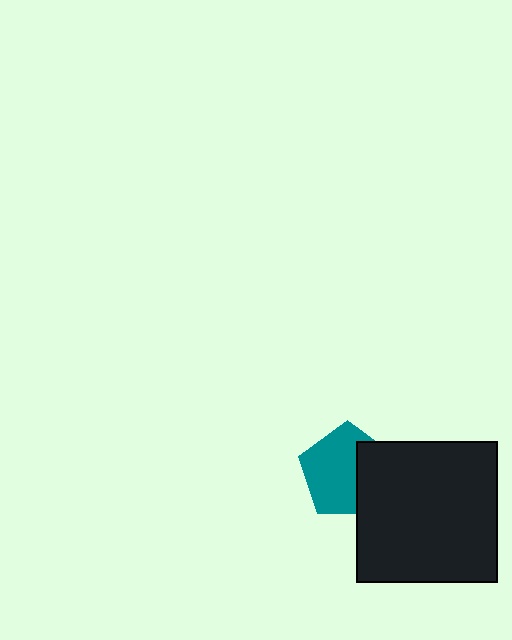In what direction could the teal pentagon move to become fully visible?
The teal pentagon could move left. That would shift it out from behind the black square entirely.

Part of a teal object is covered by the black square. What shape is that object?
It is a pentagon.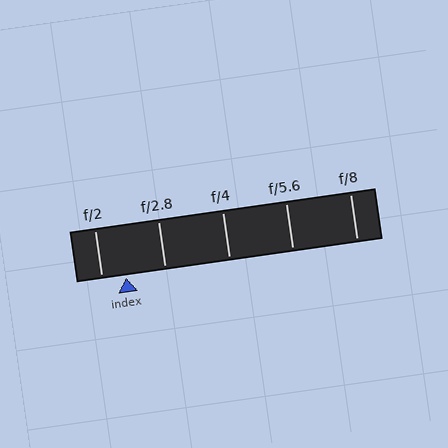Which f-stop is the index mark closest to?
The index mark is closest to f/2.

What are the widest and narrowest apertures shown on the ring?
The widest aperture shown is f/2 and the narrowest is f/8.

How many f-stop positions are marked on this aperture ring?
There are 5 f-stop positions marked.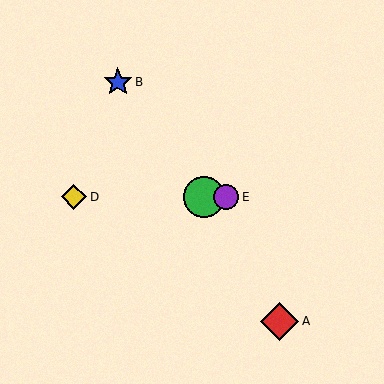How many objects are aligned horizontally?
3 objects (C, D, E) are aligned horizontally.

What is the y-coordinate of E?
Object E is at y≈197.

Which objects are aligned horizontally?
Objects C, D, E are aligned horizontally.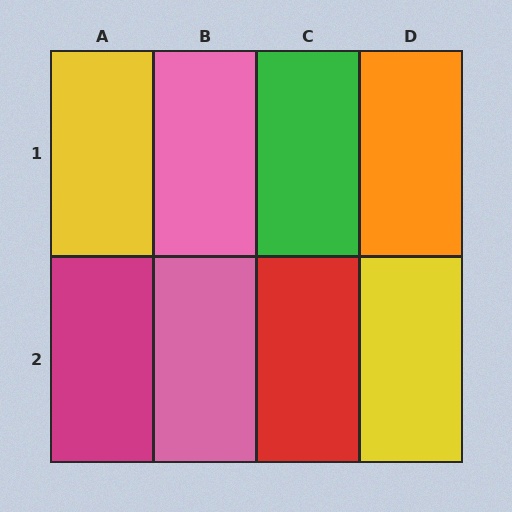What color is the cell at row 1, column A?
Yellow.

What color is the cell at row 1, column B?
Pink.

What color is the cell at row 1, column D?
Orange.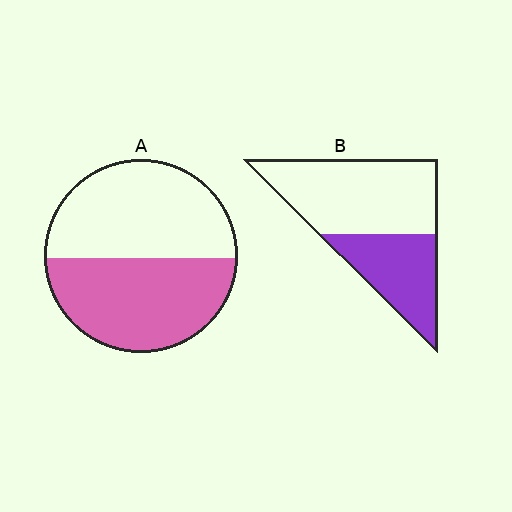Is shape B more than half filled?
No.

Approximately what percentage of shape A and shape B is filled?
A is approximately 50% and B is approximately 40%.